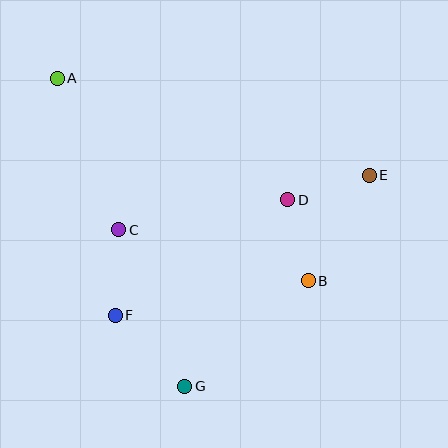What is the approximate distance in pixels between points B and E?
The distance between B and E is approximately 122 pixels.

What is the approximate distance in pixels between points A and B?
The distance between A and B is approximately 323 pixels.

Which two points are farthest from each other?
Points A and G are farthest from each other.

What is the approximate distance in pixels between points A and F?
The distance between A and F is approximately 244 pixels.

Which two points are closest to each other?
Points B and D are closest to each other.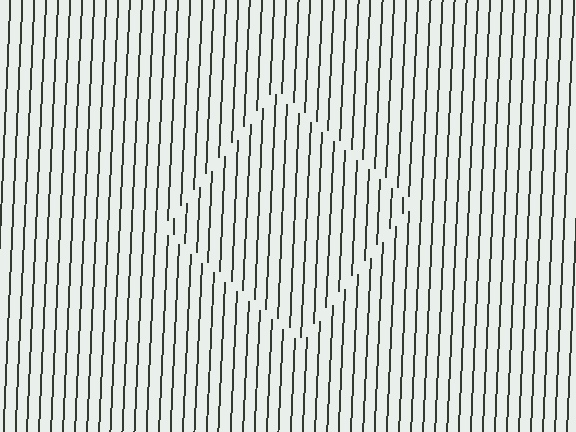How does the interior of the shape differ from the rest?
The interior of the shape contains the same grating, shifted by half a period — the contour is defined by the phase discontinuity where line-ends from the inner and outer gratings abut.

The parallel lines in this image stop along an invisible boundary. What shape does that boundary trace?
An illusory square. The interior of the shape contains the same grating, shifted by half a period — the contour is defined by the phase discontinuity where line-ends from the inner and outer gratings abut.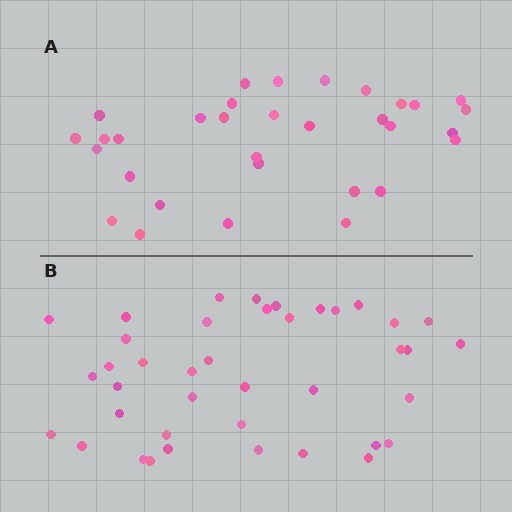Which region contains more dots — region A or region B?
Region B (the bottom region) has more dots.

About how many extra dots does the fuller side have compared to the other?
Region B has roughly 8 or so more dots than region A.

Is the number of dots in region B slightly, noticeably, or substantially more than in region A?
Region B has noticeably more, but not dramatically so. The ratio is roughly 1.2 to 1.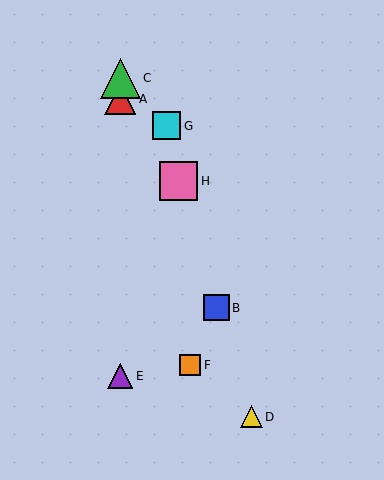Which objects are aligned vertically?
Objects A, C, E are aligned vertically.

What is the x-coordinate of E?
Object E is at x≈120.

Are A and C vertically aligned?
Yes, both are at x≈120.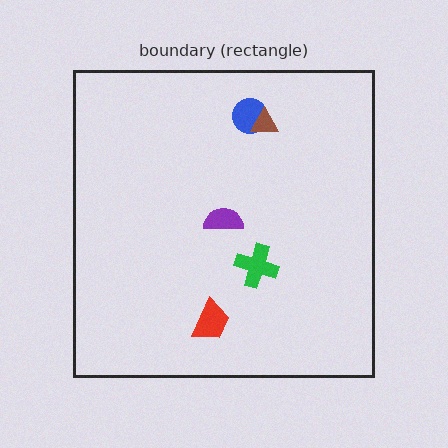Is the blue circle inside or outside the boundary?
Inside.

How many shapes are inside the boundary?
5 inside, 0 outside.